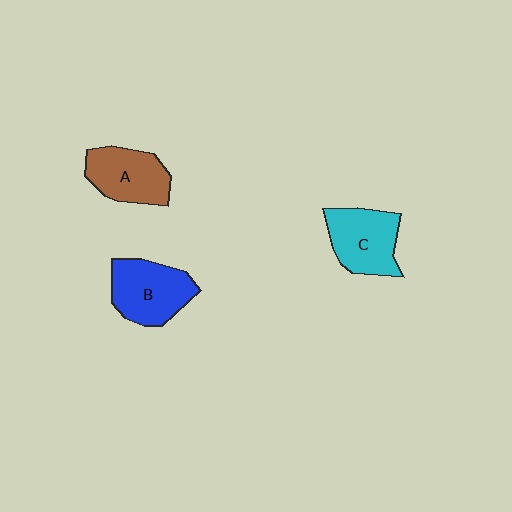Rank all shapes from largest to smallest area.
From largest to smallest: B (blue), C (cyan), A (brown).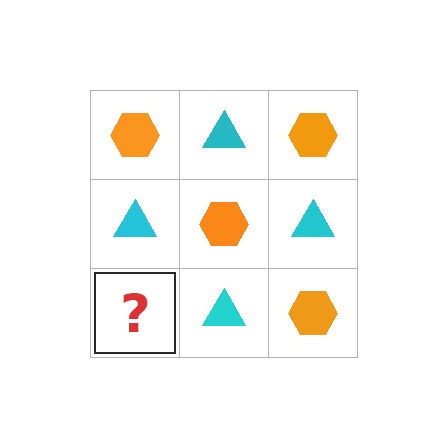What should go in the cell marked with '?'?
The missing cell should contain an orange hexagon.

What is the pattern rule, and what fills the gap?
The rule is that it alternates orange hexagon and cyan triangle in a checkerboard pattern. The gap should be filled with an orange hexagon.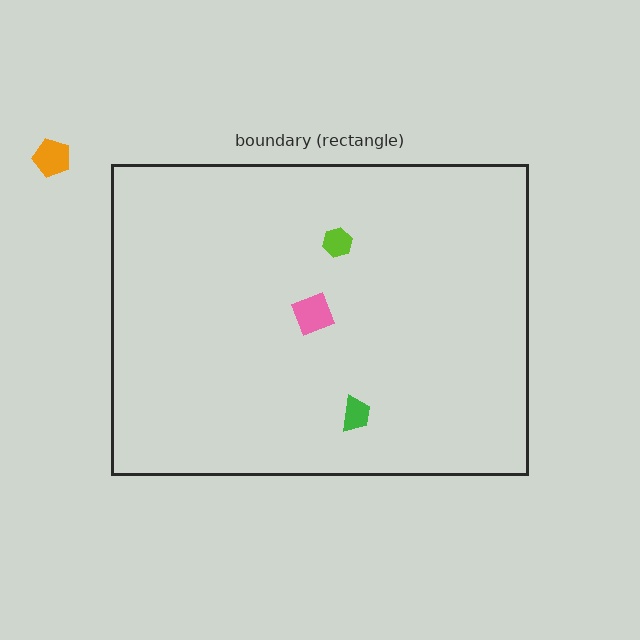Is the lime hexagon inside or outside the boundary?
Inside.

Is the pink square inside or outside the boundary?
Inside.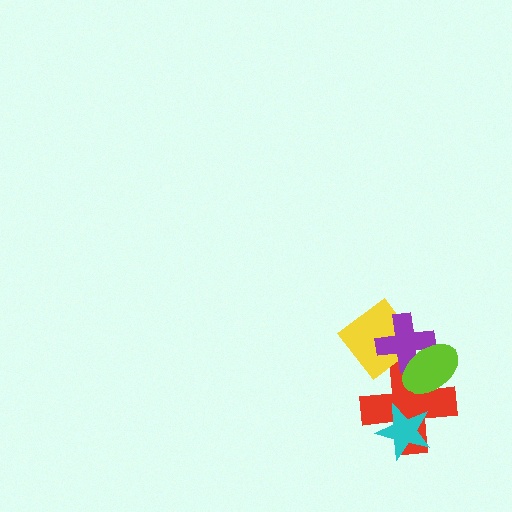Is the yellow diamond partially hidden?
Yes, it is partially covered by another shape.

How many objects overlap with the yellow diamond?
3 objects overlap with the yellow diamond.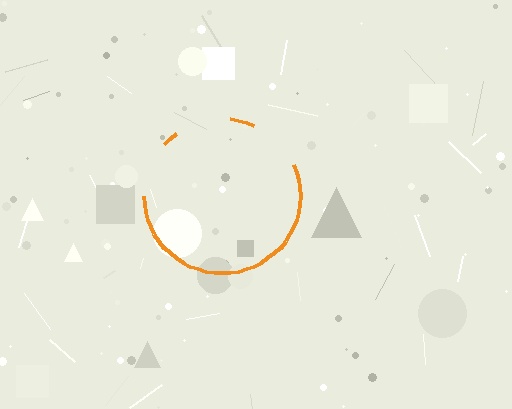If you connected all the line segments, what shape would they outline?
They would outline a circle.